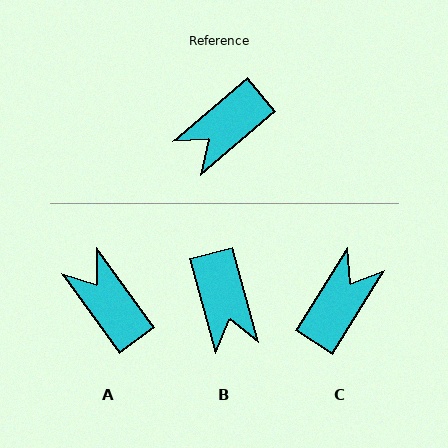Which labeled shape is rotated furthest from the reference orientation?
C, about 162 degrees away.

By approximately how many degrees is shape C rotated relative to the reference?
Approximately 162 degrees clockwise.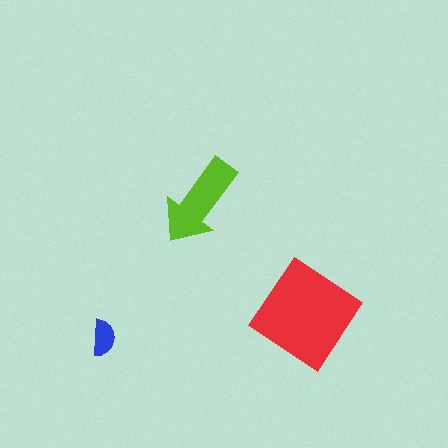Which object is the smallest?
The blue semicircle.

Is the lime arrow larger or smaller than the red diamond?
Smaller.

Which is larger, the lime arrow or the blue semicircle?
The lime arrow.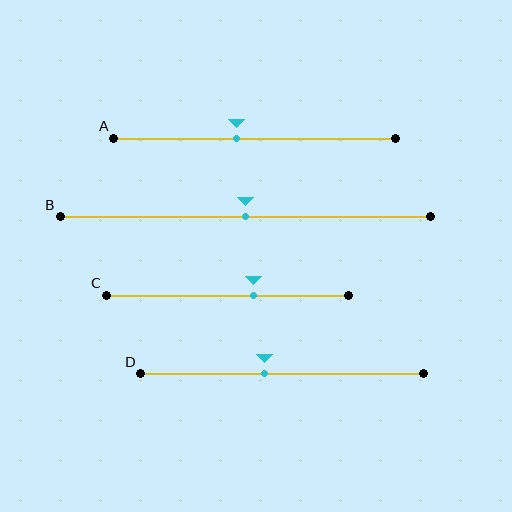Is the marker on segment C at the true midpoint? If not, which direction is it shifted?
No, the marker on segment C is shifted to the right by about 11% of the segment length.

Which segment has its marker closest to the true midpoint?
Segment B has its marker closest to the true midpoint.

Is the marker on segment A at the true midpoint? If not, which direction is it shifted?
No, the marker on segment A is shifted to the left by about 7% of the segment length.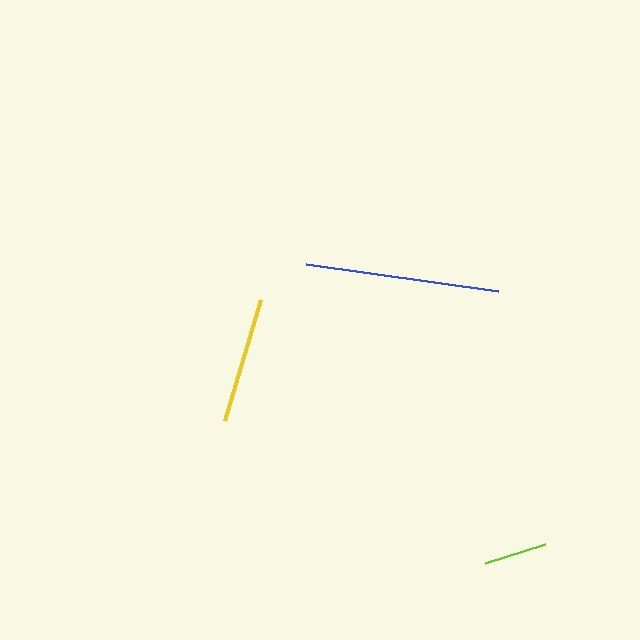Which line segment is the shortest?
The lime line is the shortest at approximately 62 pixels.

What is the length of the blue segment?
The blue segment is approximately 193 pixels long.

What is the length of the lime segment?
The lime segment is approximately 62 pixels long.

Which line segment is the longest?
The blue line is the longest at approximately 193 pixels.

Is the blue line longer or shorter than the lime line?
The blue line is longer than the lime line.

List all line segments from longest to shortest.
From longest to shortest: blue, yellow, lime.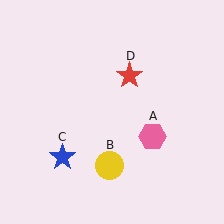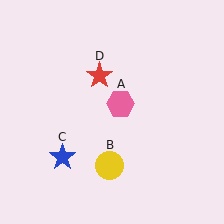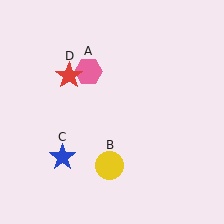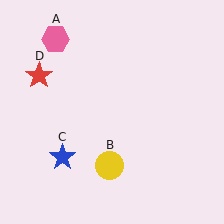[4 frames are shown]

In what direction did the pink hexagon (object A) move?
The pink hexagon (object A) moved up and to the left.